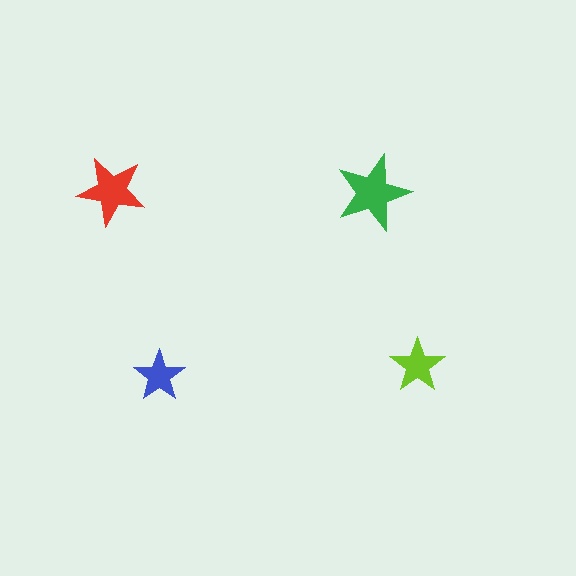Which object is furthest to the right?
The lime star is rightmost.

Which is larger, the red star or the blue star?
The red one.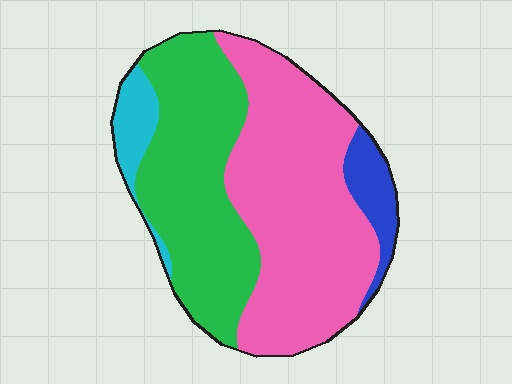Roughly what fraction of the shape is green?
Green takes up about three eighths (3/8) of the shape.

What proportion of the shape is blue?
Blue takes up about one tenth (1/10) of the shape.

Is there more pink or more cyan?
Pink.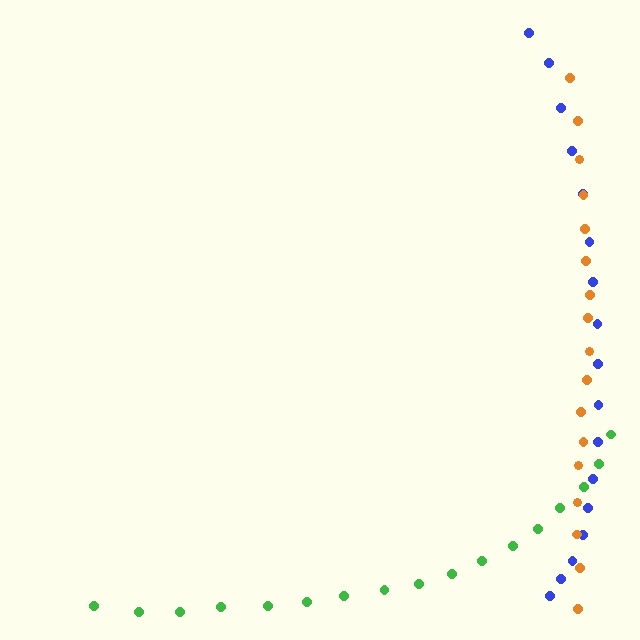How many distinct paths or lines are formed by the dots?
There are 3 distinct paths.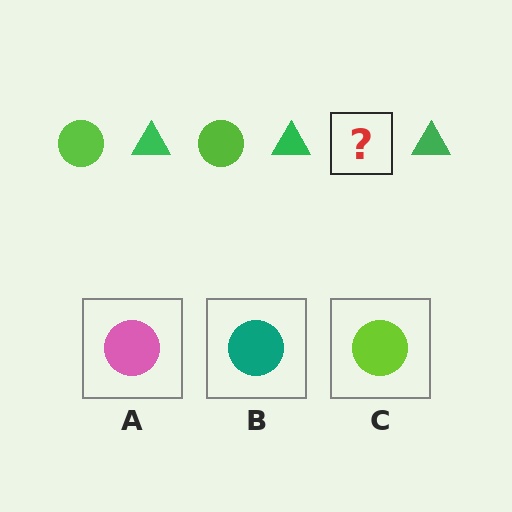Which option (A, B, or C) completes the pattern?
C.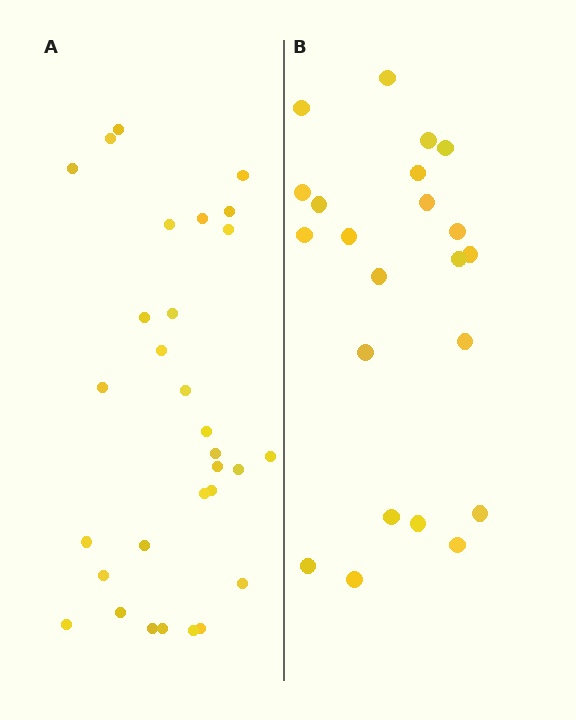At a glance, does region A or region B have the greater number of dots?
Region A (the left region) has more dots.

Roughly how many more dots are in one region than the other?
Region A has roughly 8 or so more dots than region B.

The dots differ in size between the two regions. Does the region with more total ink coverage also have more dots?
No. Region B has more total ink coverage because its dots are larger, but region A actually contains more individual dots. Total area can be misleading — the number of items is what matters here.